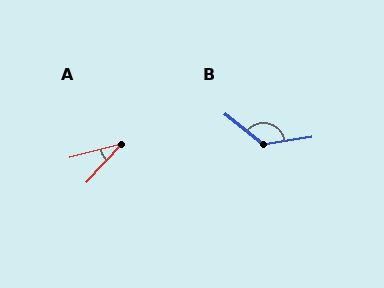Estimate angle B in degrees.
Approximately 133 degrees.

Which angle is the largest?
B, at approximately 133 degrees.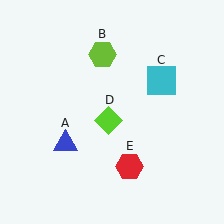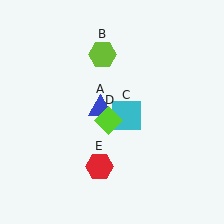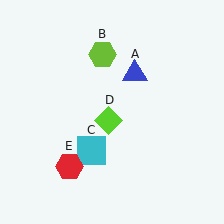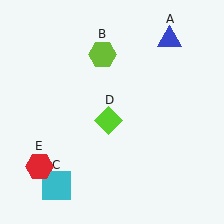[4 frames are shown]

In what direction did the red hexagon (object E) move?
The red hexagon (object E) moved left.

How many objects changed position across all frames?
3 objects changed position: blue triangle (object A), cyan square (object C), red hexagon (object E).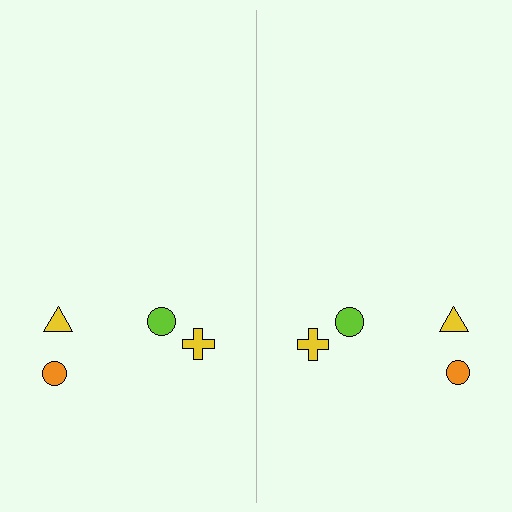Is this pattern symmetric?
Yes, this pattern has bilateral (reflection) symmetry.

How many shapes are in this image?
There are 8 shapes in this image.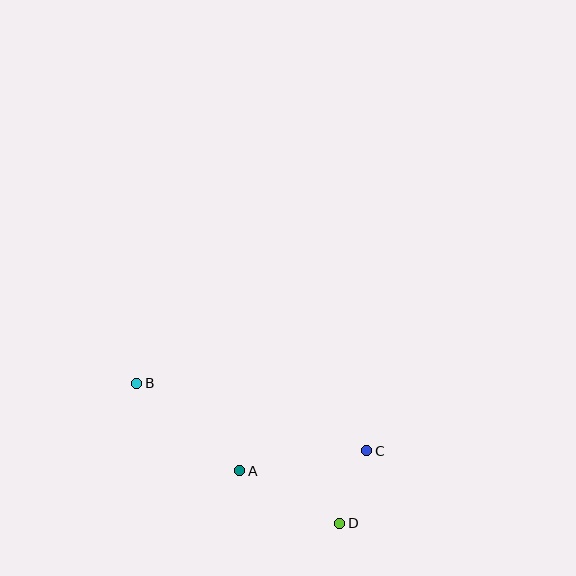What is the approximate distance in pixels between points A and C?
The distance between A and C is approximately 128 pixels.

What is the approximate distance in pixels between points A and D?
The distance between A and D is approximately 113 pixels.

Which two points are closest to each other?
Points C and D are closest to each other.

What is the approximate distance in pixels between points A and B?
The distance between A and B is approximately 135 pixels.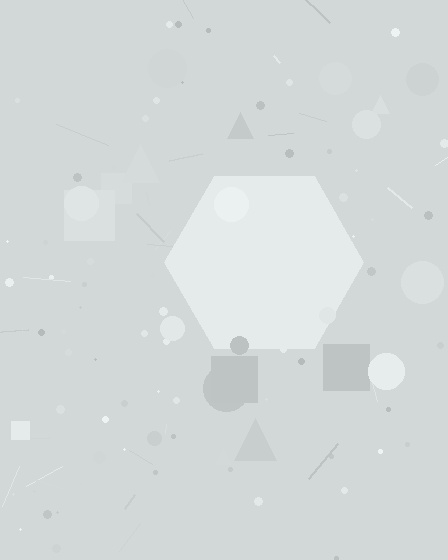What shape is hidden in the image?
A hexagon is hidden in the image.